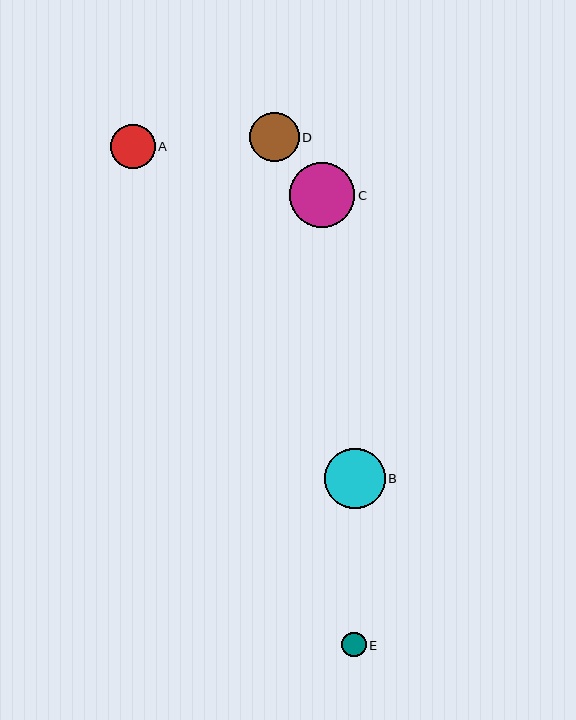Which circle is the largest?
Circle C is the largest with a size of approximately 65 pixels.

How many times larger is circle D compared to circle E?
Circle D is approximately 2.0 times the size of circle E.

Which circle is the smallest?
Circle E is the smallest with a size of approximately 25 pixels.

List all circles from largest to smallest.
From largest to smallest: C, B, D, A, E.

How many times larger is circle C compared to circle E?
Circle C is approximately 2.7 times the size of circle E.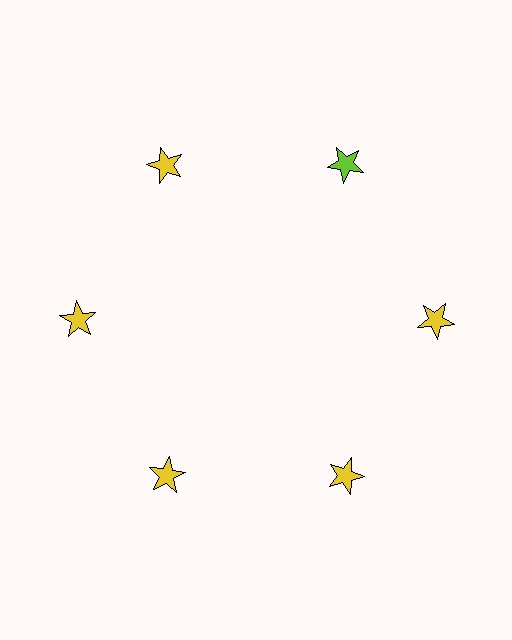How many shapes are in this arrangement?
There are 6 shapes arranged in a ring pattern.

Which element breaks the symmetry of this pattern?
The lime star at roughly the 1 o'clock position breaks the symmetry. All other shapes are yellow stars.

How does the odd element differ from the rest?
It has a different color: lime instead of yellow.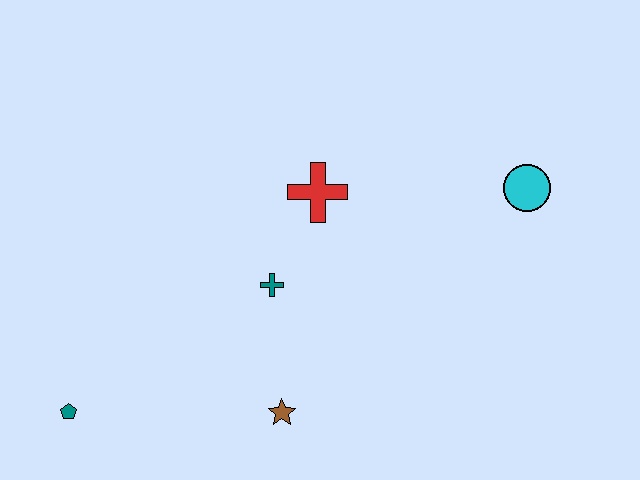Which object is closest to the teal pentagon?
The brown star is closest to the teal pentagon.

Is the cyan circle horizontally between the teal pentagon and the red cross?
No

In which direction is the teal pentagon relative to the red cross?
The teal pentagon is to the left of the red cross.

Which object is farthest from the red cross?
The teal pentagon is farthest from the red cross.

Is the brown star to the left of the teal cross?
No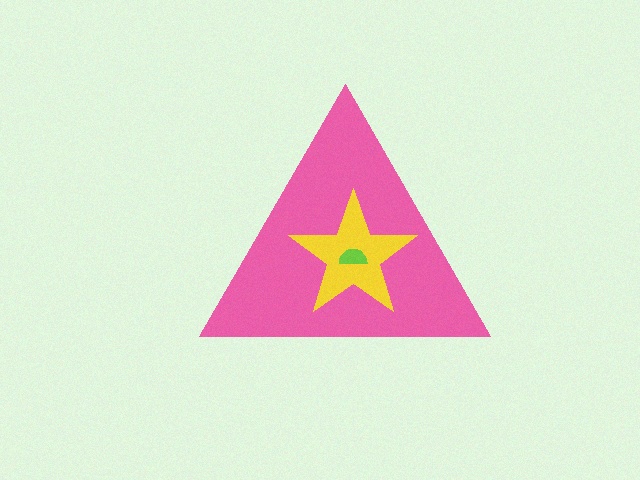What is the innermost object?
The lime semicircle.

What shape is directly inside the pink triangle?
The yellow star.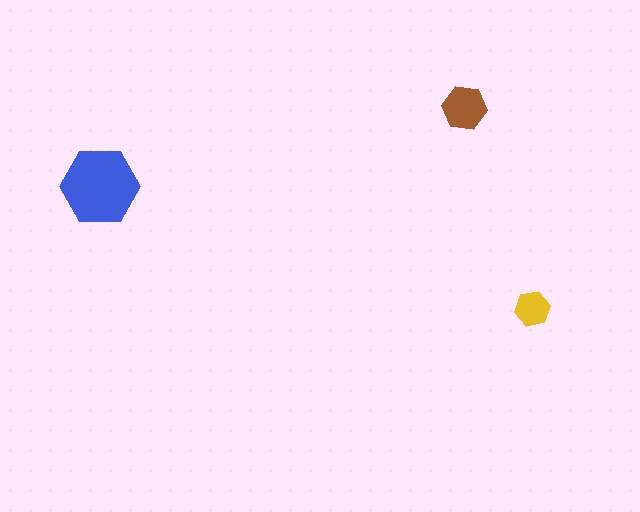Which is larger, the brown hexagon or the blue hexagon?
The blue one.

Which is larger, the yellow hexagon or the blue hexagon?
The blue one.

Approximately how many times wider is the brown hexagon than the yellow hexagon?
About 1.5 times wider.